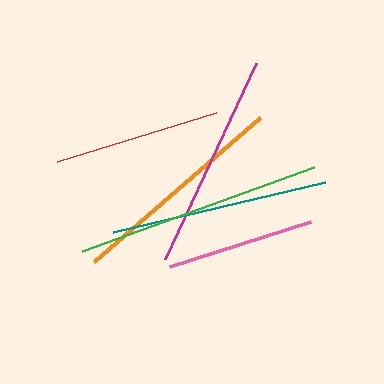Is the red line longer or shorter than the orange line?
The orange line is longer than the red line.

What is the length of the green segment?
The green segment is approximately 246 pixels long.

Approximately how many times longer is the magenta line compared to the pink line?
The magenta line is approximately 1.5 times the length of the pink line.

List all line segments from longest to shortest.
From longest to shortest: green, orange, teal, magenta, red, pink.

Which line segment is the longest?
The green line is the longest at approximately 246 pixels.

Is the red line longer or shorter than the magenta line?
The magenta line is longer than the red line.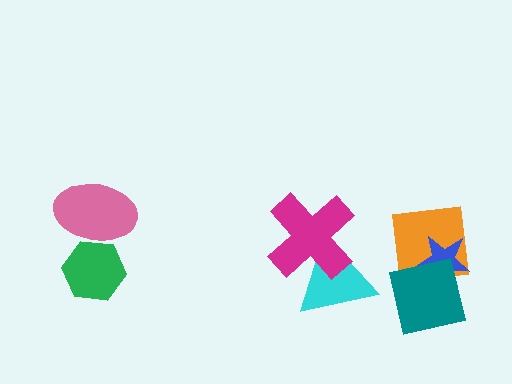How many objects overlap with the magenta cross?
1 object overlaps with the magenta cross.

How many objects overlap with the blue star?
2 objects overlap with the blue star.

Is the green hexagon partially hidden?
Yes, it is partially covered by another shape.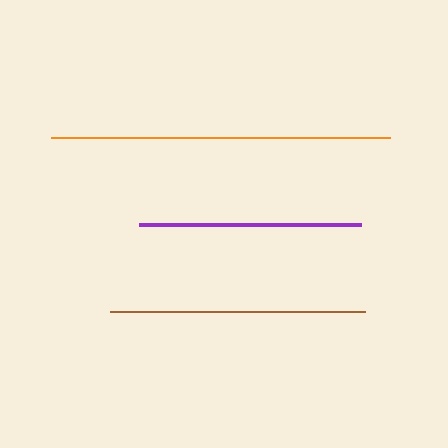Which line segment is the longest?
The orange line is the longest at approximately 339 pixels.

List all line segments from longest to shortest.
From longest to shortest: orange, brown, purple.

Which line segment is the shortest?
The purple line is the shortest at approximately 222 pixels.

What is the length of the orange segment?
The orange segment is approximately 339 pixels long.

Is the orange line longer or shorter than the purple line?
The orange line is longer than the purple line.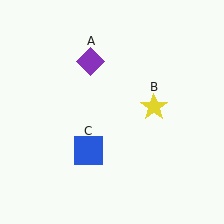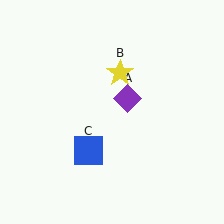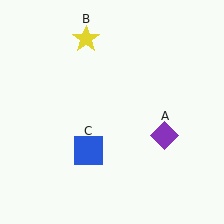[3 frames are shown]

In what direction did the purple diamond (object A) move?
The purple diamond (object A) moved down and to the right.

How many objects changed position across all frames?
2 objects changed position: purple diamond (object A), yellow star (object B).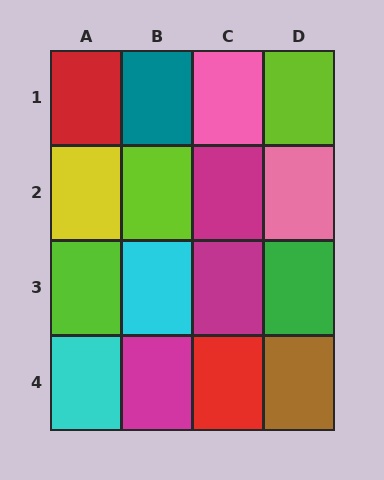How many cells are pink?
2 cells are pink.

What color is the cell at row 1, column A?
Red.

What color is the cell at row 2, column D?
Pink.